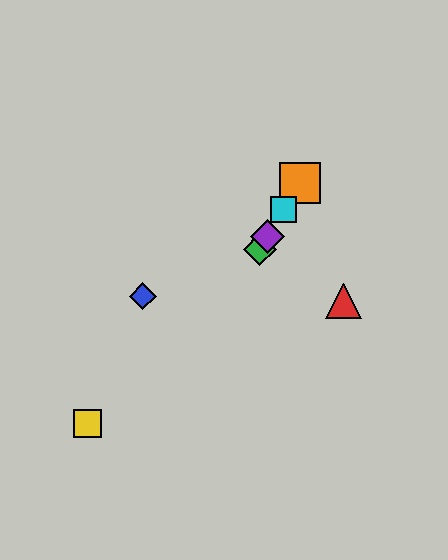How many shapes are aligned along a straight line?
4 shapes (the green diamond, the purple diamond, the orange square, the cyan square) are aligned along a straight line.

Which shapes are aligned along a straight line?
The green diamond, the purple diamond, the orange square, the cyan square are aligned along a straight line.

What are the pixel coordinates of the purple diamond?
The purple diamond is at (267, 236).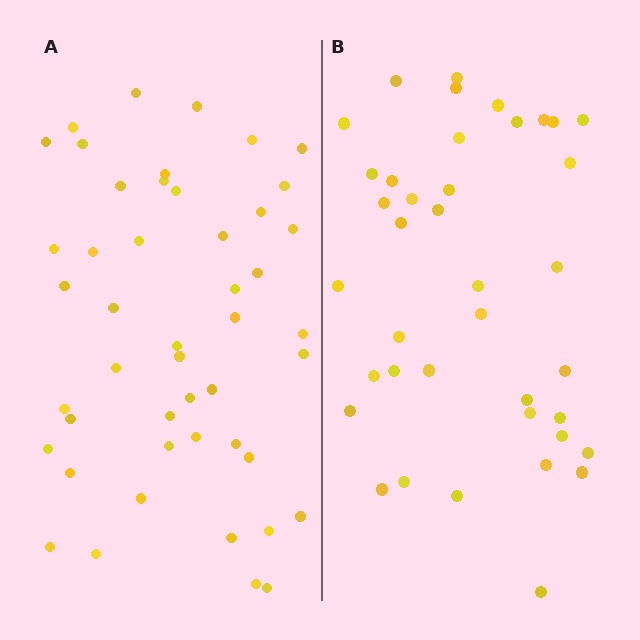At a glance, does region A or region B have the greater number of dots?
Region A (the left region) has more dots.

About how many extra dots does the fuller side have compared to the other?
Region A has roughly 8 or so more dots than region B.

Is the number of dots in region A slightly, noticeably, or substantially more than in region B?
Region A has only slightly more — the two regions are fairly close. The ratio is roughly 1.2 to 1.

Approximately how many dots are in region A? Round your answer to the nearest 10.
About 50 dots. (The exact count is 47, which rounds to 50.)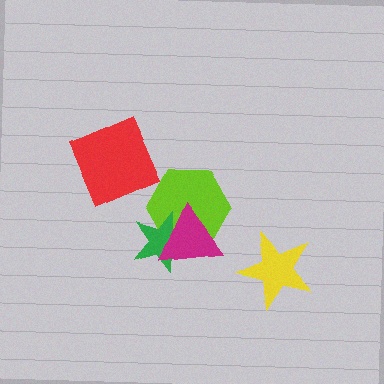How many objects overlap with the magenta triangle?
2 objects overlap with the magenta triangle.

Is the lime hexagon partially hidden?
Yes, it is partially covered by another shape.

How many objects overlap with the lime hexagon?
2 objects overlap with the lime hexagon.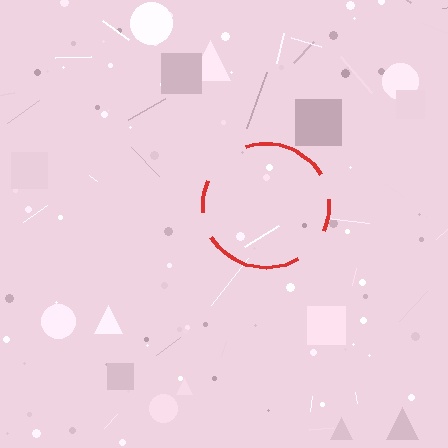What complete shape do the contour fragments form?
The contour fragments form a circle.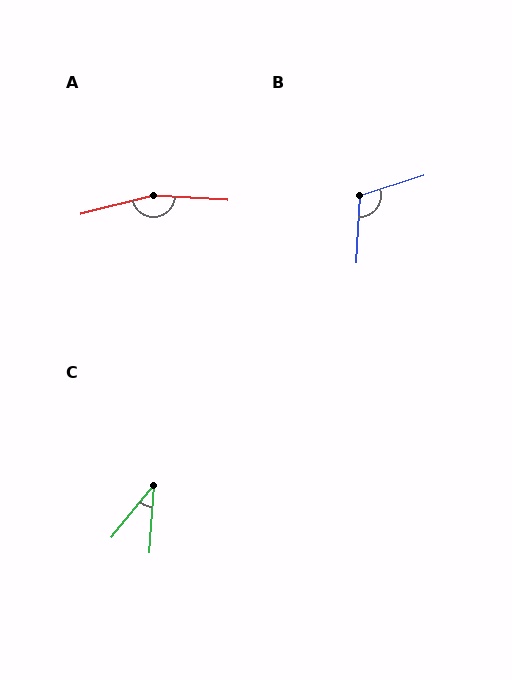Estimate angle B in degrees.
Approximately 111 degrees.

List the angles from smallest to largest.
C (35°), B (111°), A (162°).